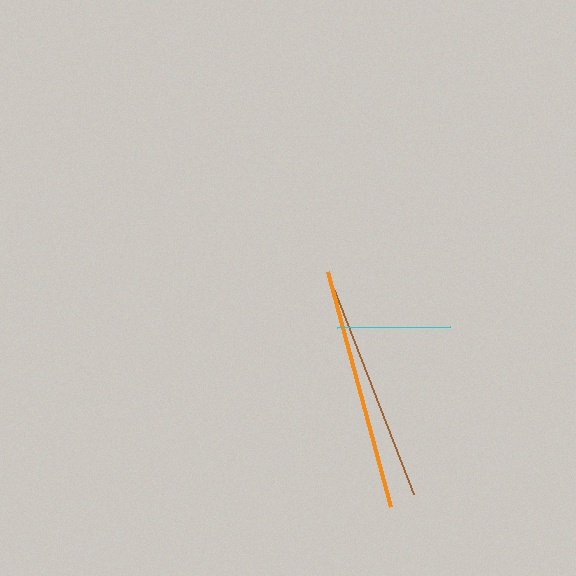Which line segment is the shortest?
The cyan line is the shortest at approximately 113 pixels.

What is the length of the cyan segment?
The cyan segment is approximately 113 pixels long.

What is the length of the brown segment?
The brown segment is approximately 221 pixels long.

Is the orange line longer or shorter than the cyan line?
The orange line is longer than the cyan line.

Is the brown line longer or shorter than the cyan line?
The brown line is longer than the cyan line.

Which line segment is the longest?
The orange line is the longest at approximately 244 pixels.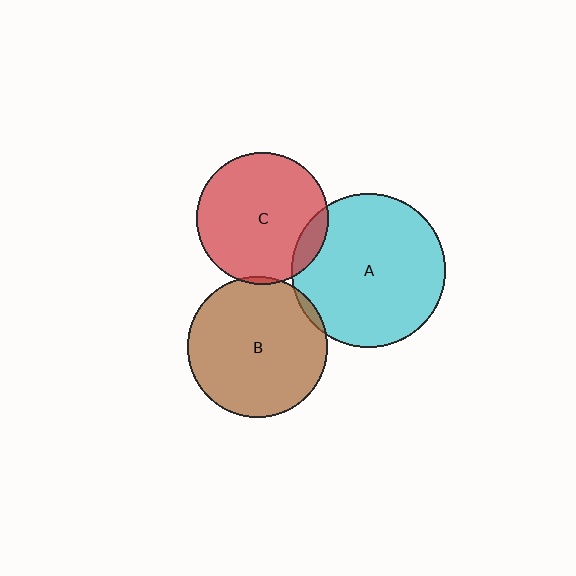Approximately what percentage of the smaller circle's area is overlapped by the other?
Approximately 10%.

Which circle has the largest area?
Circle A (cyan).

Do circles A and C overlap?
Yes.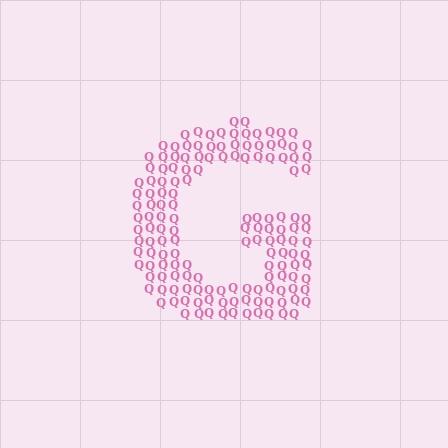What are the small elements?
The small elements are letter Q's.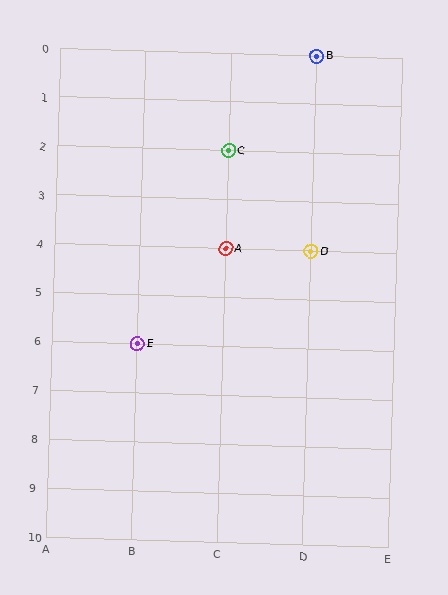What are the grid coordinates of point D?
Point D is at grid coordinates (D, 4).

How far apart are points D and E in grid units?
Points D and E are 2 columns and 2 rows apart (about 2.8 grid units diagonally).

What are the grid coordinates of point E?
Point E is at grid coordinates (B, 6).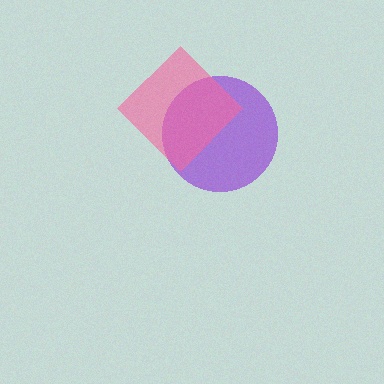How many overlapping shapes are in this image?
There are 2 overlapping shapes in the image.